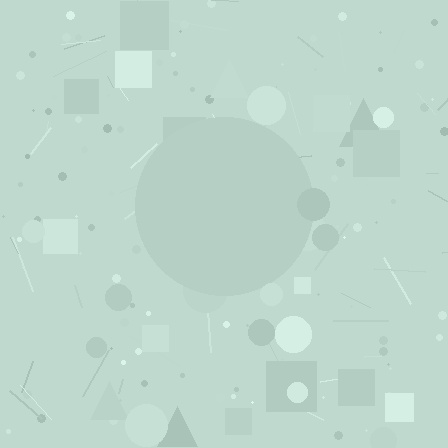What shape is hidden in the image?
A circle is hidden in the image.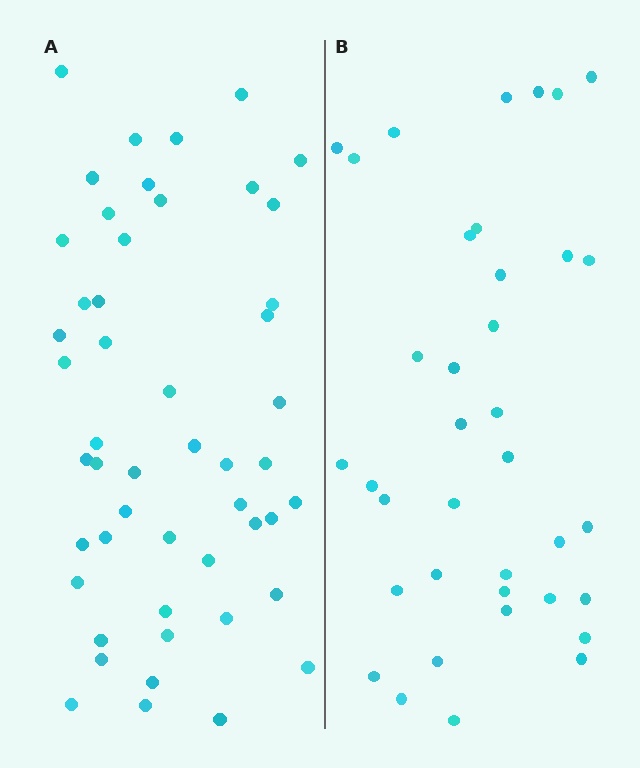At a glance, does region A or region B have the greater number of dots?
Region A (the left region) has more dots.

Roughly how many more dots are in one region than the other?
Region A has approximately 15 more dots than region B.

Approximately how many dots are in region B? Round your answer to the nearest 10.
About 40 dots. (The exact count is 37, which rounds to 40.)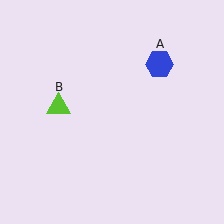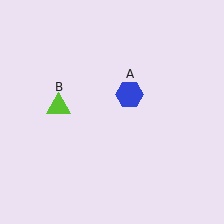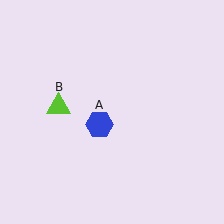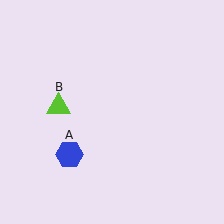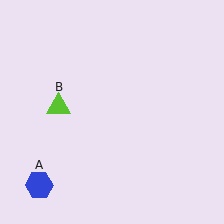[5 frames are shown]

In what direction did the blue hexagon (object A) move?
The blue hexagon (object A) moved down and to the left.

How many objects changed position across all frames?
1 object changed position: blue hexagon (object A).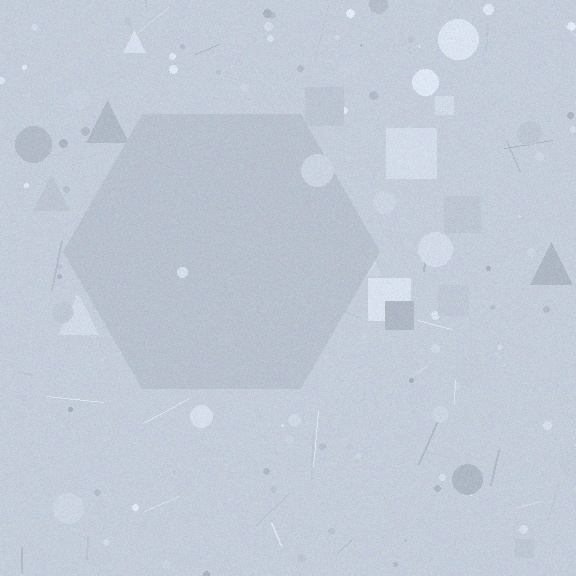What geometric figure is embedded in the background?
A hexagon is embedded in the background.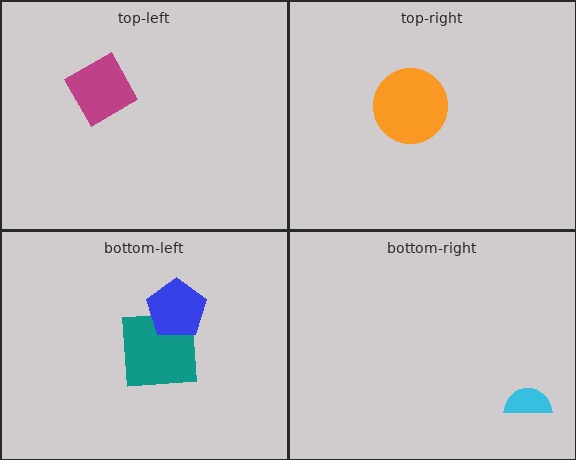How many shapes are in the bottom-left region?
2.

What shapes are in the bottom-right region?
The cyan semicircle.